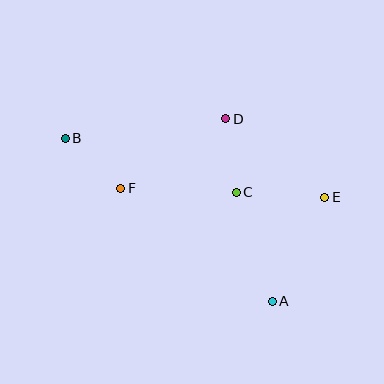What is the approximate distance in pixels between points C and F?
The distance between C and F is approximately 115 pixels.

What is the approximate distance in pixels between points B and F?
The distance between B and F is approximately 75 pixels.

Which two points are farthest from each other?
Points B and E are farthest from each other.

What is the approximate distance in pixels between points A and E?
The distance between A and E is approximately 116 pixels.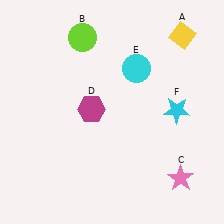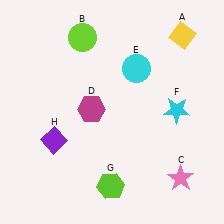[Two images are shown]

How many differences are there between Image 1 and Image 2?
There are 2 differences between the two images.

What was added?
A lime hexagon (G), a purple diamond (H) were added in Image 2.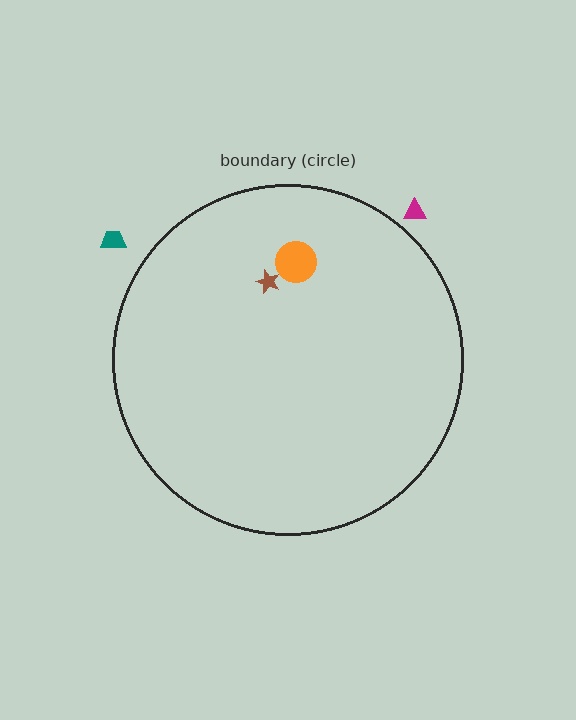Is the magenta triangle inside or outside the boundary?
Outside.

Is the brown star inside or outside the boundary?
Inside.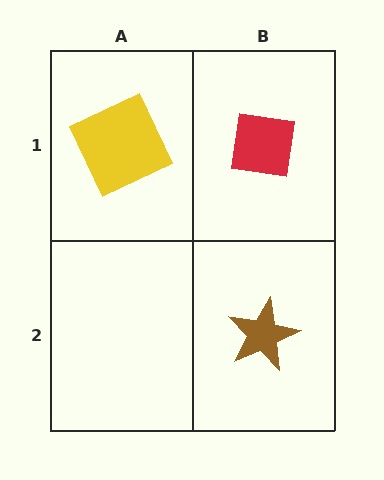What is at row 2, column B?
A brown star.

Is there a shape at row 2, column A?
No, that cell is empty.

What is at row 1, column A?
A yellow square.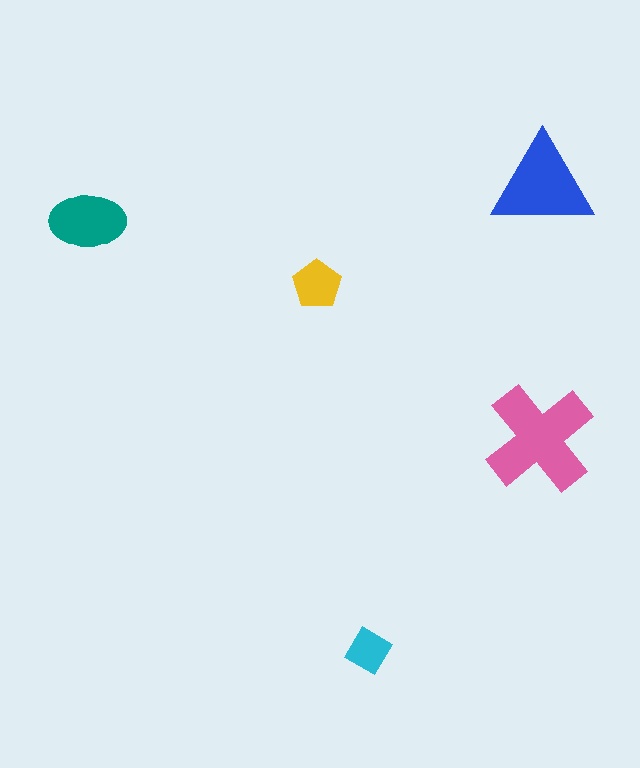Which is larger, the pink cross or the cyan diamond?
The pink cross.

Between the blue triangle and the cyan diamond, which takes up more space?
The blue triangle.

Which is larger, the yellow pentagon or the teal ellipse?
The teal ellipse.